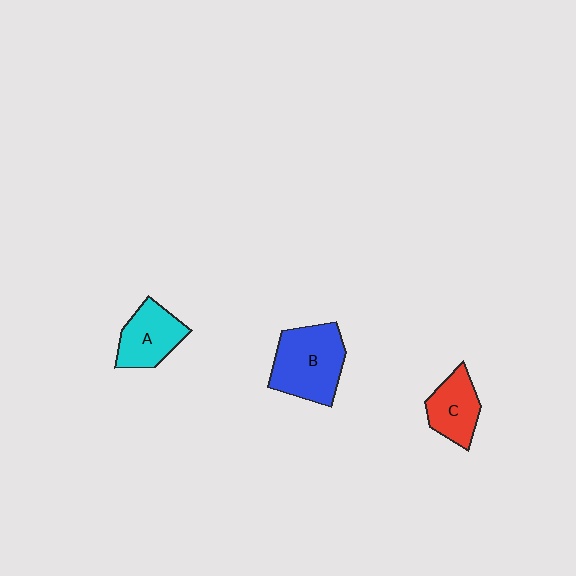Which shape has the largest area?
Shape B (blue).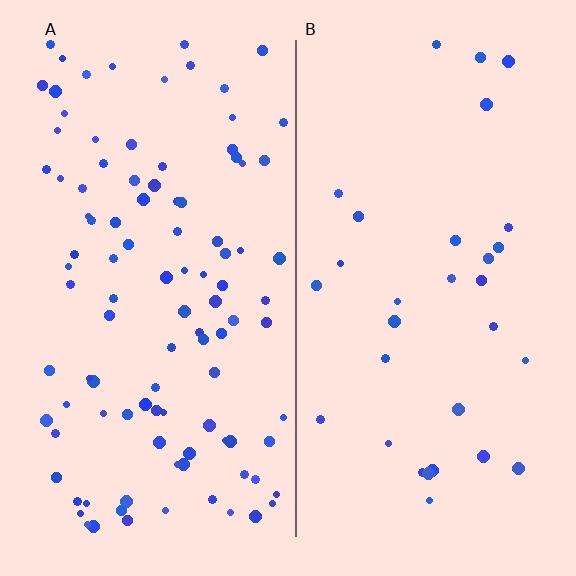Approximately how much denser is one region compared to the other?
Approximately 3.3× — region A over region B.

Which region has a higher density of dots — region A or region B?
A (the left).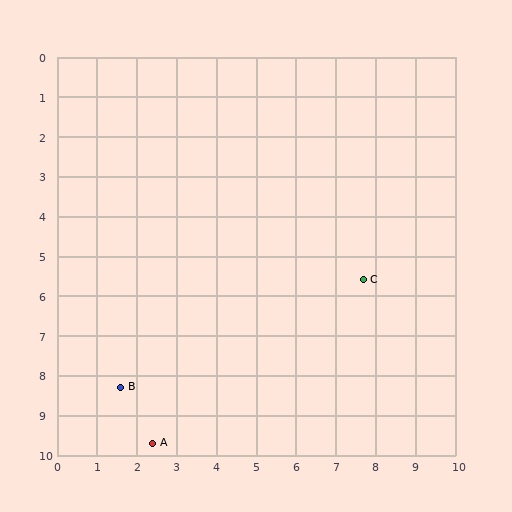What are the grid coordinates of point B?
Point B is at approximately (1.6, 8.3).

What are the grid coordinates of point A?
Point A is at approximately (2.4, 9.7).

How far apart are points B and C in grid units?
Points B and C are about 6.7 grid units apart.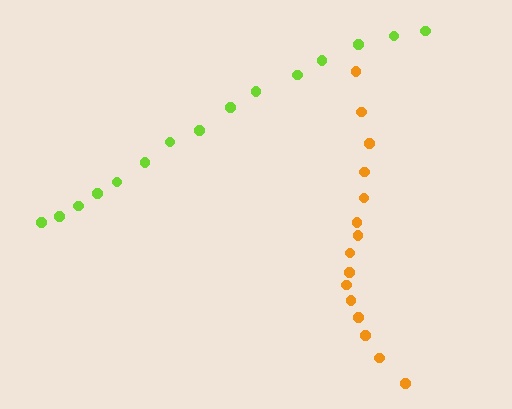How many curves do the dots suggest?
There are 2 distinct paths.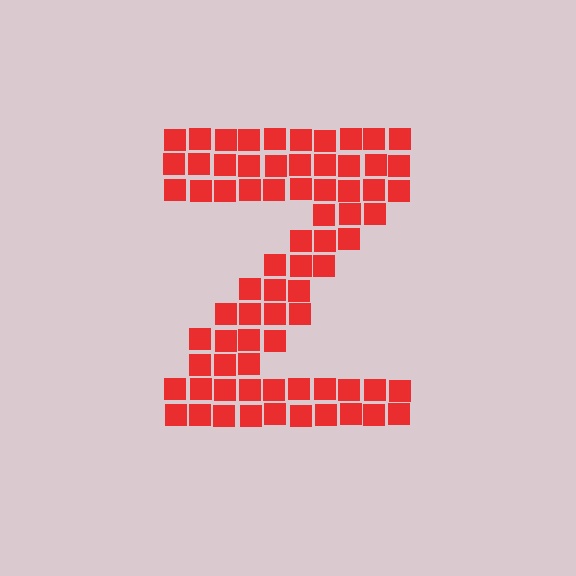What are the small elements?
The small elements are squares.